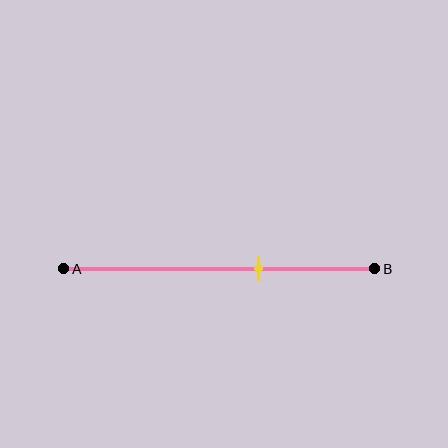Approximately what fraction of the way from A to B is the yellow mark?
The yellow mark is approximately 65% of the way from A to B.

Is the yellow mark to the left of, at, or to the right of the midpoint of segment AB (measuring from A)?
The yellow mark is to the right of the midpoint of segment AB.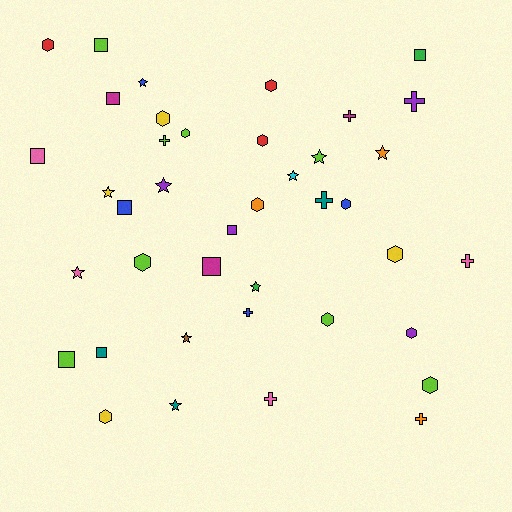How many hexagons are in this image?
There are 13 hexagons.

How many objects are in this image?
There are 40 objects.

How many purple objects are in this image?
There are 4 purple objects.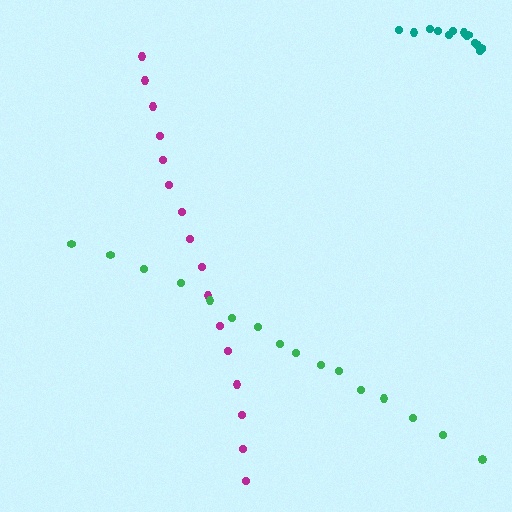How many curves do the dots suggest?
There are 3 distinct paths.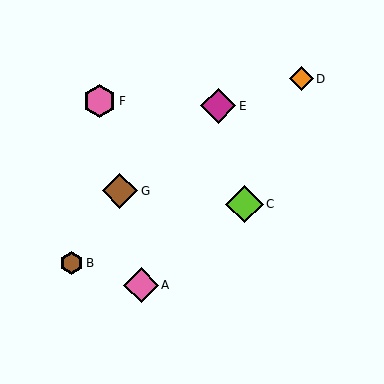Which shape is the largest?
The lime diamond (labeled C) is the largest.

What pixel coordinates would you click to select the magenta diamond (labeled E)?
Click at (218, 106) to select the magenta diamond E.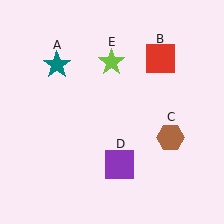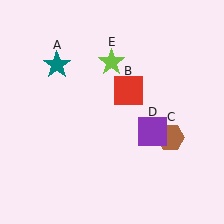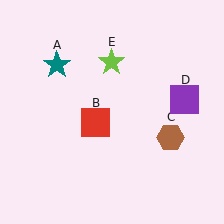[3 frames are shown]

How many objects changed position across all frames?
2 objects changed position: red square (object B), purple square (object D).